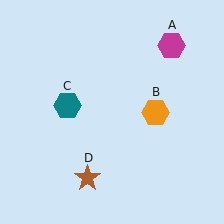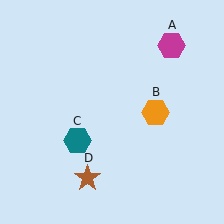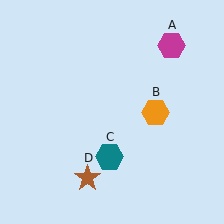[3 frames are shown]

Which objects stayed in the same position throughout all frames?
Magenta hexagon (object A) and orange hexagon (object B) and brown star (object D) remained stationary.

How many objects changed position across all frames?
1 object changed position: teal hexagon (object C).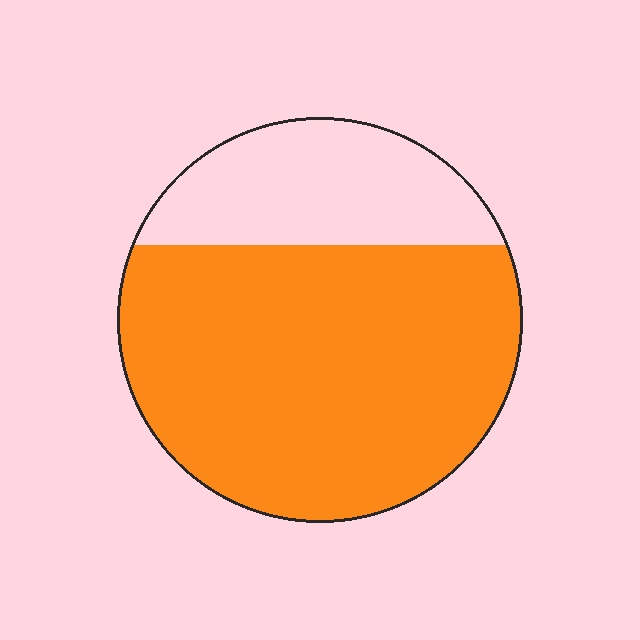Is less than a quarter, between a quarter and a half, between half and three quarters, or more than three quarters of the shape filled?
Between half and three quarters.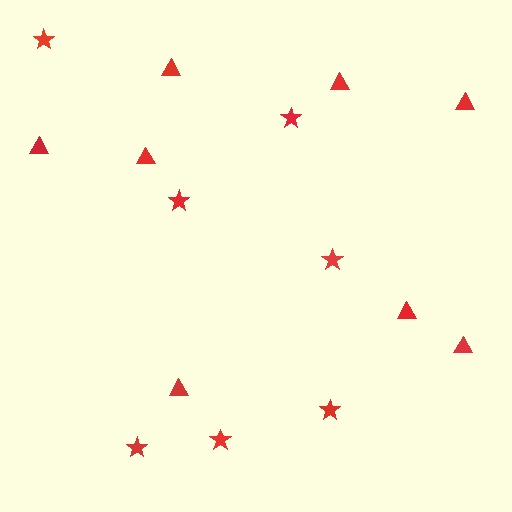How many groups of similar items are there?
There are 2 groups: one group of triangles (8) and one group of stars (7).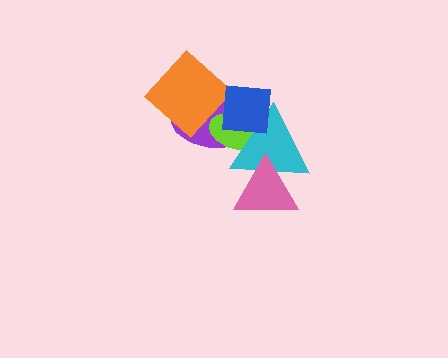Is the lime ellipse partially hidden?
Yes, it is partially covered by another shape.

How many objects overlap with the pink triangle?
1 object overlaps with the pink triangle.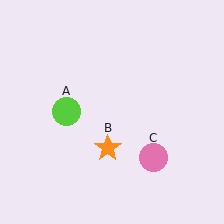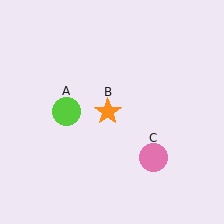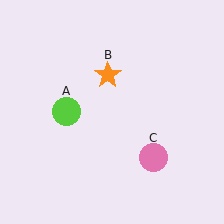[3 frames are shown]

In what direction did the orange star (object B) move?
The orange star (object B) moved up.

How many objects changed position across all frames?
1 object changed position: orange star (object B).